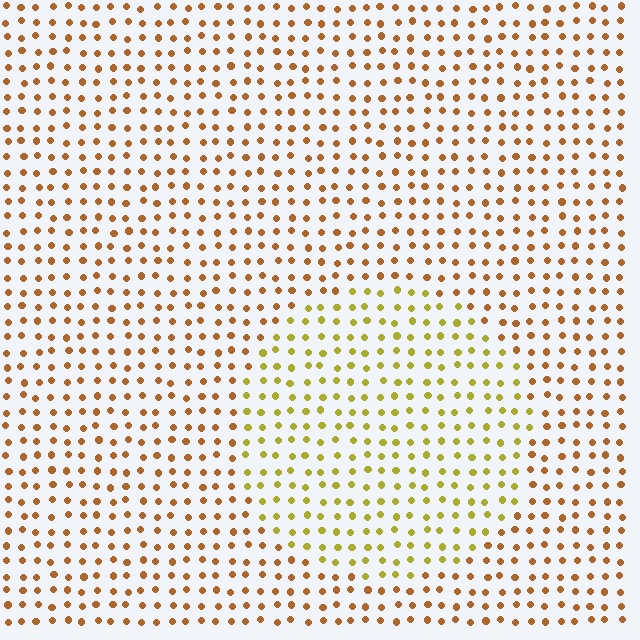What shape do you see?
I see a circle.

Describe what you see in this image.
The image is filled with small brown elements in a uniform arrangement. A circle-shaped region is visible where the elements are tinted to a slightly different hue, forming a subtle color boundary.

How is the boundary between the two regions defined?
The boundary is defined purely by a slight shift in hue (about 35 degrees). Spacing, size, and orientation are identical on both sides.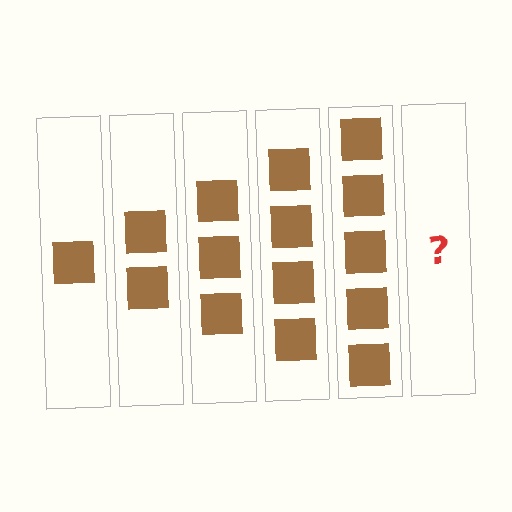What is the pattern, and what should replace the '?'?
The pattern is that each step adds one more square. The '?' should be 6 squares.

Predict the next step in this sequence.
The next step is 6 squares.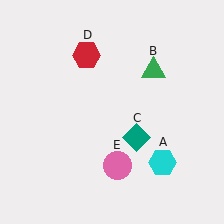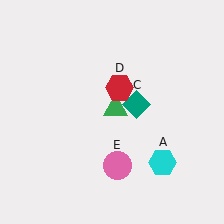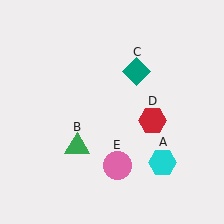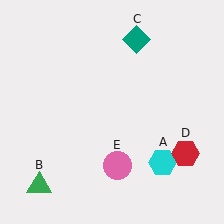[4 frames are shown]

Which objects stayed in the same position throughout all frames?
Cyan hexagon (object A) and pink circle (object E) remained stationary.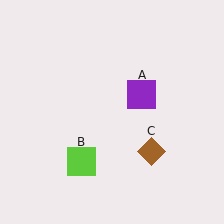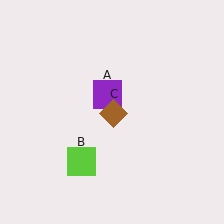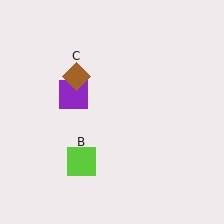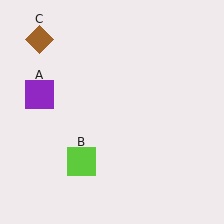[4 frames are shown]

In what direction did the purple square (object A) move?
The purple square (object A) moved left.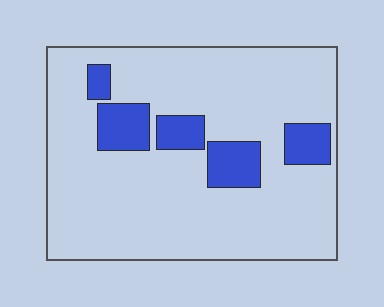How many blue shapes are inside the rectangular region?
5.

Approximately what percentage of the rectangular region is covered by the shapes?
Approximately 15%.